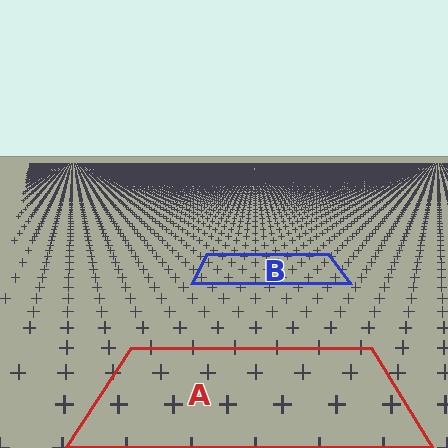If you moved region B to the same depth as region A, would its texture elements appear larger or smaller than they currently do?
They would appear larger. At a closer depth, the same texture elements are projected at a bigger on-screen size.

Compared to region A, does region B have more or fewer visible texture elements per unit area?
Region B has more texture elements per unit area — they are packed more densely because it is farther away.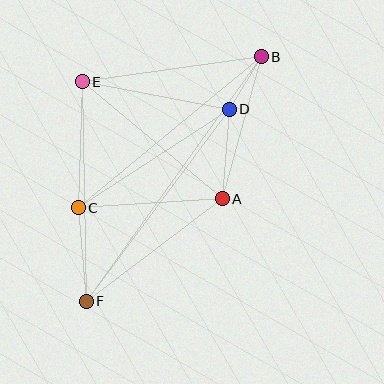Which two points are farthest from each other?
Points B and F are farthest from each other.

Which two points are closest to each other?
Points B and D are closest to each other.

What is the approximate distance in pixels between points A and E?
The distance between A and E is approximately 183 pixels.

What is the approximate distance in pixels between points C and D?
The distance between C and D is approximately 181 pixels.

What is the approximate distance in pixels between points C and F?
The distance between C and F is approximately 94 pixels.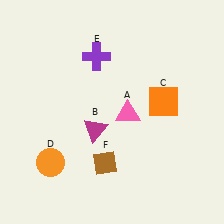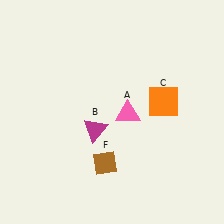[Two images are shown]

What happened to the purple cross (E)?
The purple cross (E) was removed in Image 2. It was in the top-left area of Image 1.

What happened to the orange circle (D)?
The orange circle (D) was removed in Image 2. It was in the bottom-left area of Image 1.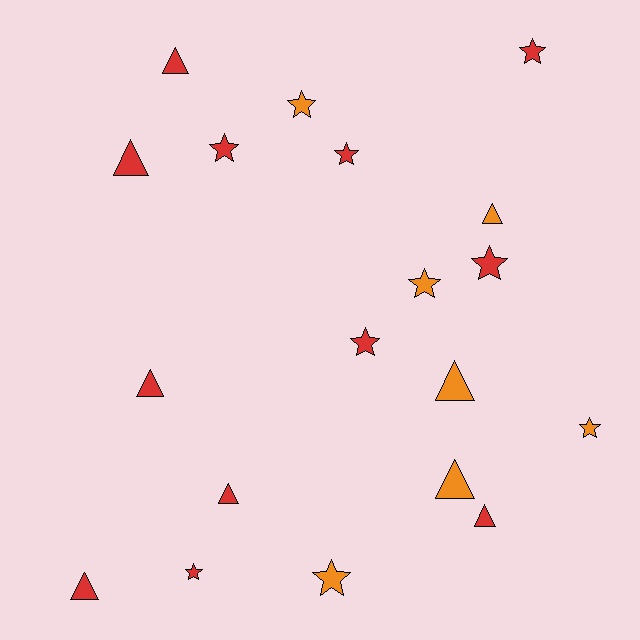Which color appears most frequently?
Red, with 12 objects.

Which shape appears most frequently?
Star, with 10 objects.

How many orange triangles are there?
There are 3 orange triangles.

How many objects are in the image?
There are 19 objects.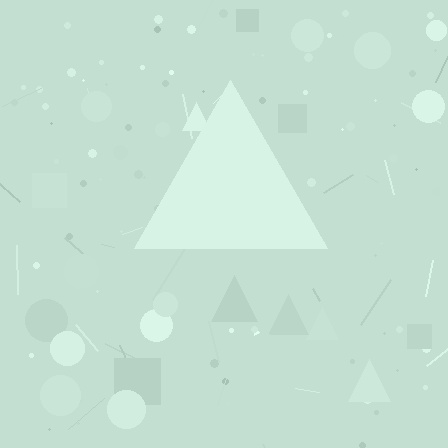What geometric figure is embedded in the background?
A triangle is embedded in the background.